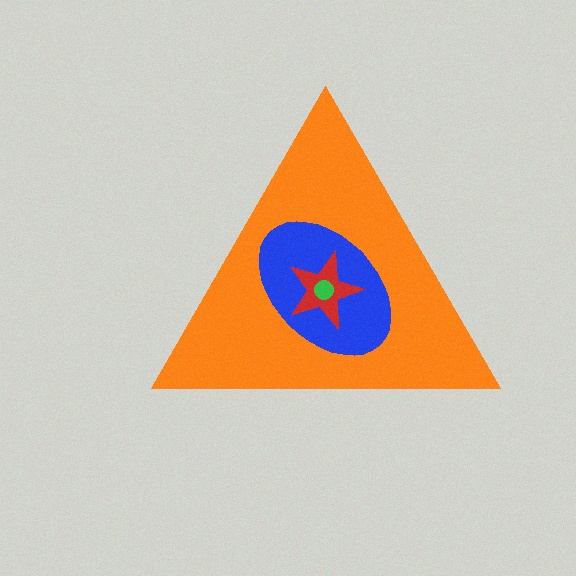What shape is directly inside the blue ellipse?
The red star.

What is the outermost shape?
The orange triangle.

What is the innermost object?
The green circle.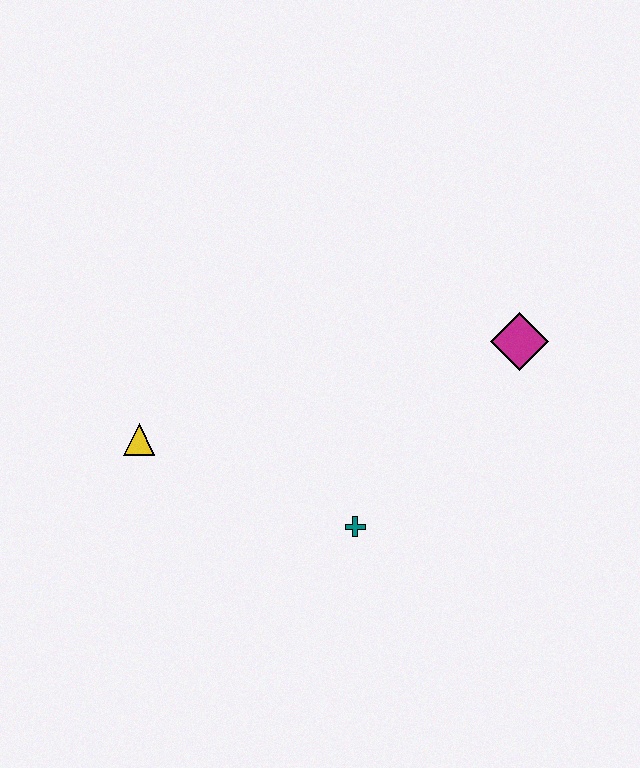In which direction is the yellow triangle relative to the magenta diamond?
The yellow triangle is to the left of the magenta diamond.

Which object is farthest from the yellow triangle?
The magenta diamond is farthest from the yellow triangle.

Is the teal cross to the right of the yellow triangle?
Yes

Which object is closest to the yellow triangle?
The teal cross is closest to the yellow triangle.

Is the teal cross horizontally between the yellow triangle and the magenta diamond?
Yes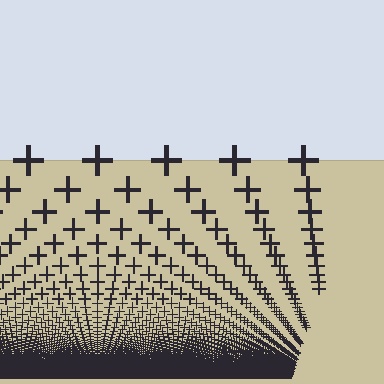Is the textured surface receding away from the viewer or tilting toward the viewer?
The surface appears to tilt toward the viewer. Texture elements get larger and sparser toward the top.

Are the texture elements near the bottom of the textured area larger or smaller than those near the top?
Smaller. The gradient is inverted — elements near the bottom are smaller and denser.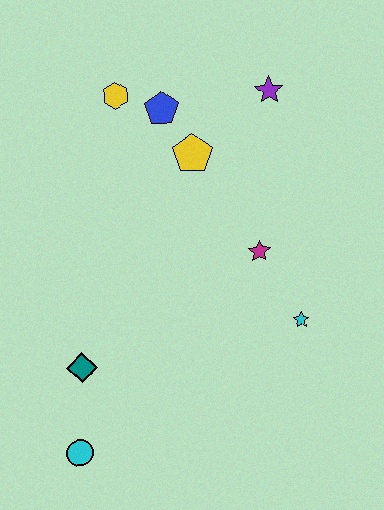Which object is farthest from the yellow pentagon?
The cyan circle is farthest from the yellow pentagon.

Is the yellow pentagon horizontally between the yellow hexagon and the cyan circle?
No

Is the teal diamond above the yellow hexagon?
No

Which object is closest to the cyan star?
The magenta star is closest to the cyan star.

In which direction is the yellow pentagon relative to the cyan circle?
The yellow pentagon is above the cyan circle.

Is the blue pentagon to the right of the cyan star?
No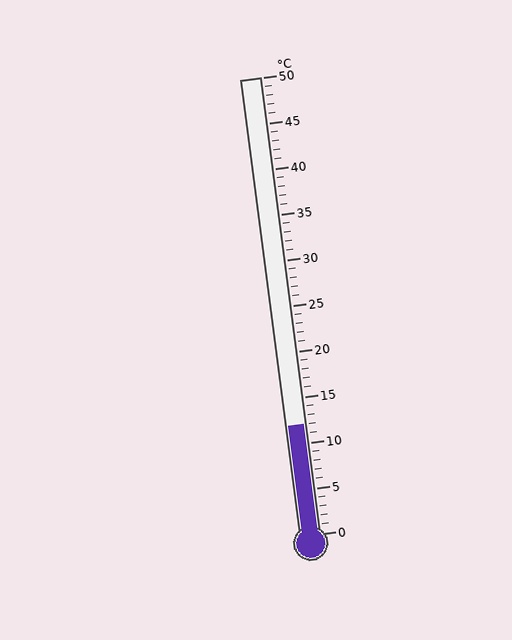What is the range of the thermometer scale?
The thermometer scale ranges from 0°C to 50°C.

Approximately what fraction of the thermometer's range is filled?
The thermometer is filled to approximately 25% of its range.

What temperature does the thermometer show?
The thermometer shows approximately 12°C.